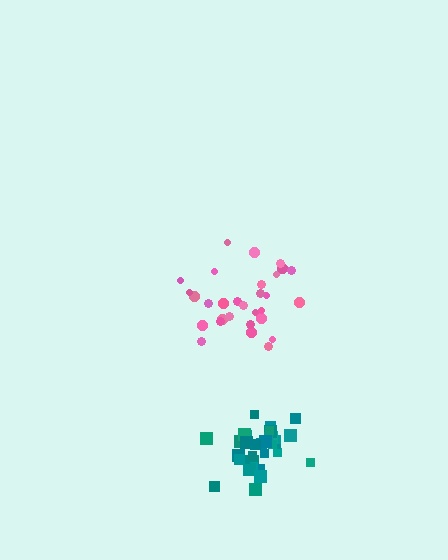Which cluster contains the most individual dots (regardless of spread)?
Teal (34).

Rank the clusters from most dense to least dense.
teal, pink.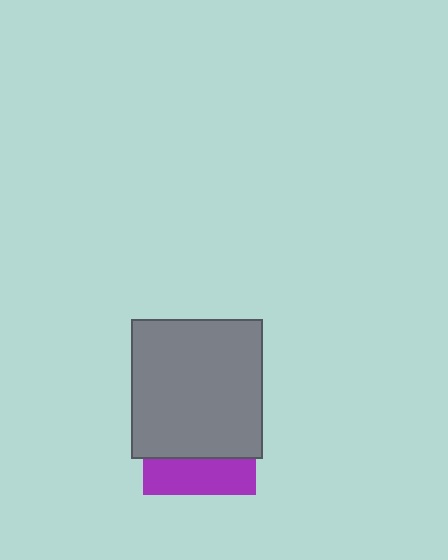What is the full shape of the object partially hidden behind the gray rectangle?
The partially hidden object is a purple square.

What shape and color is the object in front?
The object in front is a gray rectangle.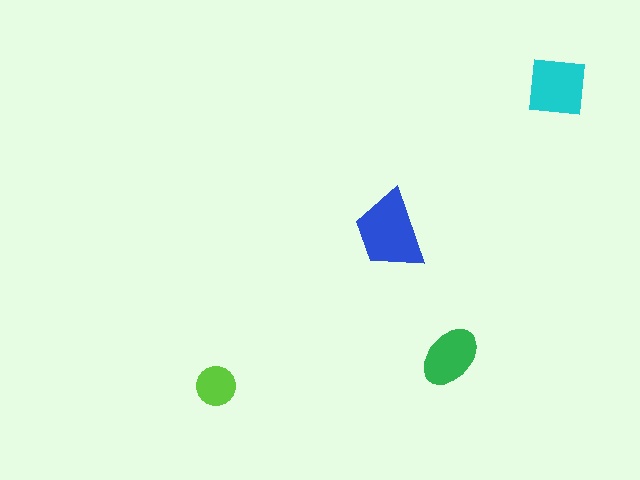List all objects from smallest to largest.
The lime circle, the green ellipse, the cyan square, the blue trapezoid.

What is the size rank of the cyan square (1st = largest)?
2nd.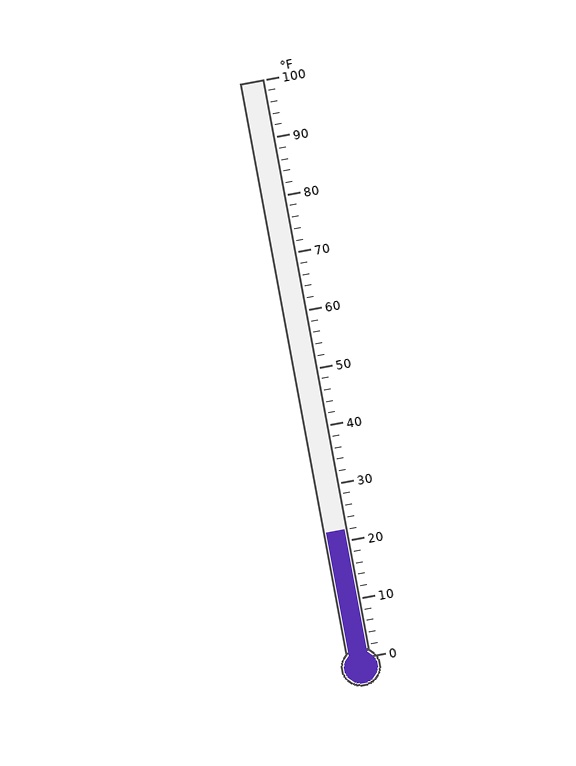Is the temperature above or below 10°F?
The temperature is above 10°F.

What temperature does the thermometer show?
The thermometer shows approximately 22°F.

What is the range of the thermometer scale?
The thermometer scale ranges from 0°F to 100°F.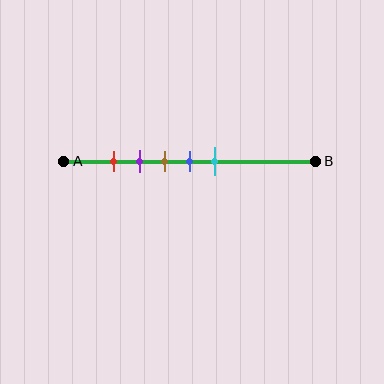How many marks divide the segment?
There are 5 marks dividing the segment.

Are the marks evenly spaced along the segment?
Yes, the marks are approximately evenly spaced.